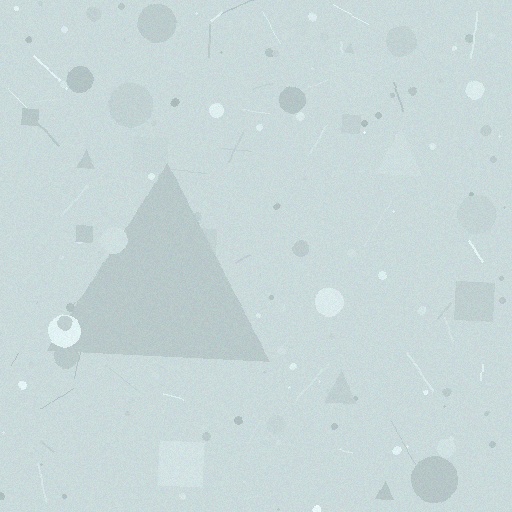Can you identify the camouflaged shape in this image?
The camouflaged shape is a triangle.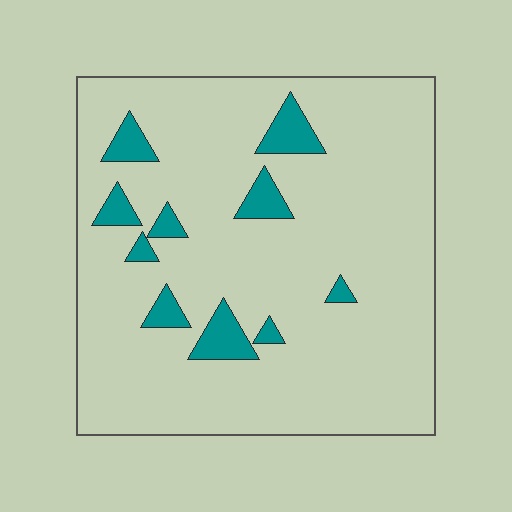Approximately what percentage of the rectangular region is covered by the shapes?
Approximately 10%.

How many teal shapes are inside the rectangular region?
10.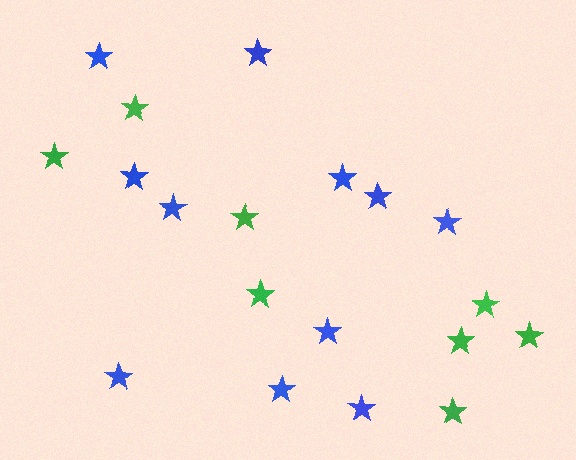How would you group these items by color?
There are 2 groups: one group of green stars (8) and one group of blue stars (11).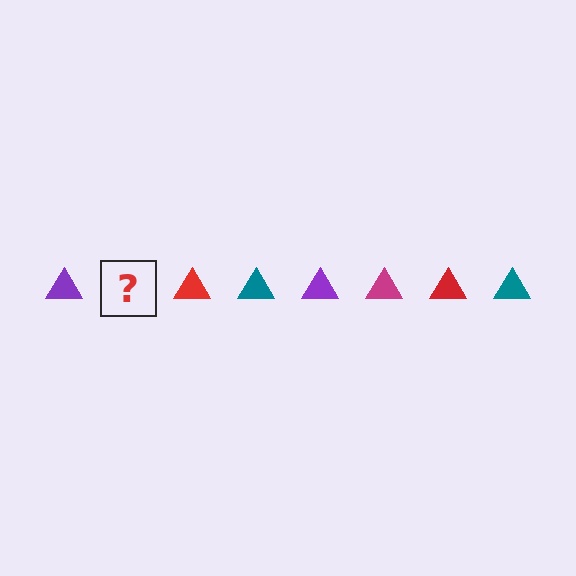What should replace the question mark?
The question mark should be replaced with a magenta triangle.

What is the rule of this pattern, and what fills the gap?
The rule is that the pattern cycles through purple, magenta, red, teal triangles. The gap should be filled with a magenta triangle.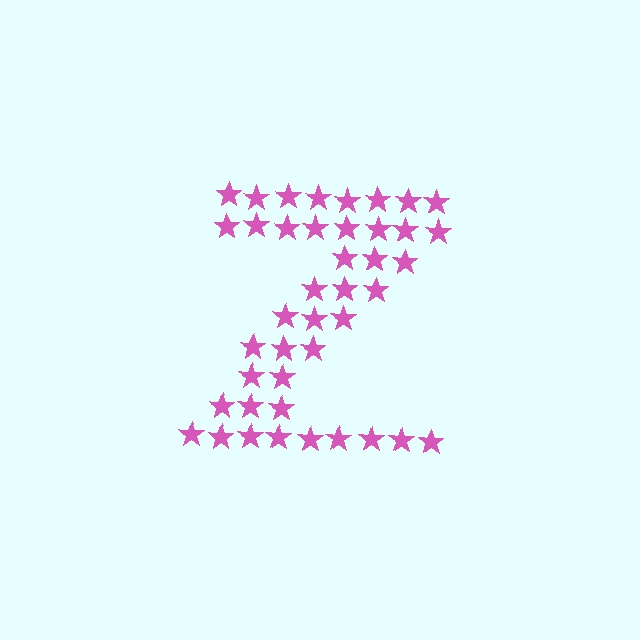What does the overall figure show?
The overall figure shows the letter Z.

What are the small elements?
The small elements are stars.